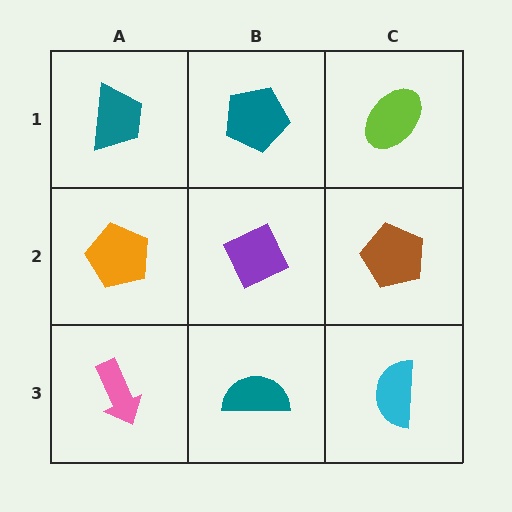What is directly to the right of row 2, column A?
A purple diamond.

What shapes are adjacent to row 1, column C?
A brown pentagon (row 2, column C), a teal pentagon (row 1, column B).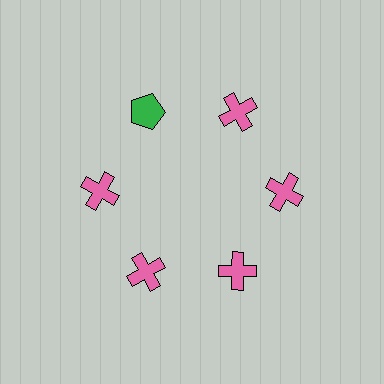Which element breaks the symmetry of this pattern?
The green pentagon at roughly the 11 o'clock position breaks the symmetry. All other shapes are pink crosses.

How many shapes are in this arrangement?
There are 6 shapes arranged in a ring pattern.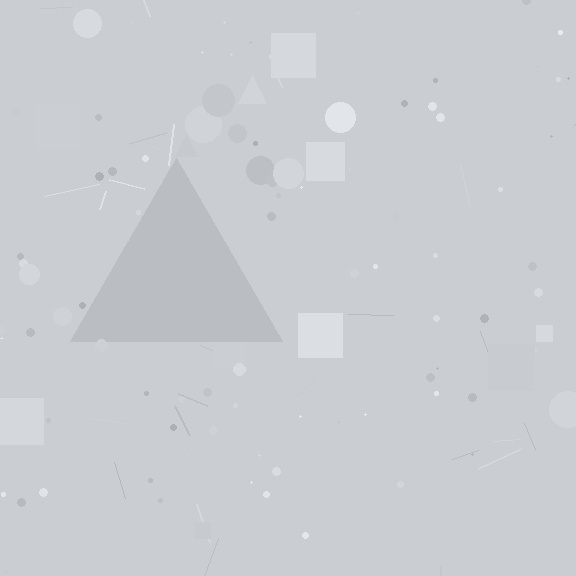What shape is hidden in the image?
A triangle is hidden in the image.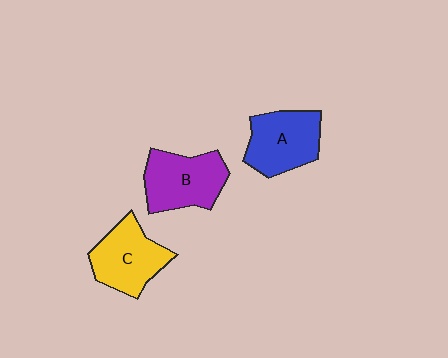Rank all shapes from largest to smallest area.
From largest to smallest: B (purple), A (blue), C (yellow).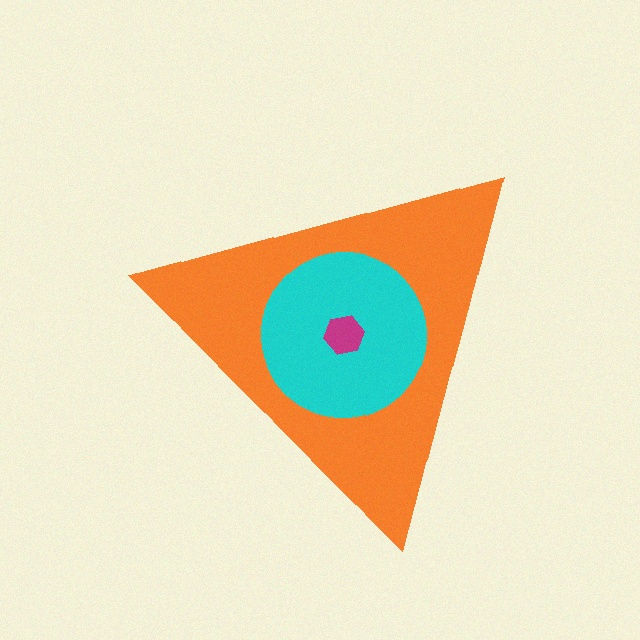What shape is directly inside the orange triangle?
The cyan circle.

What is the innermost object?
The magenta hexagon.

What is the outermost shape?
The orange triangle.